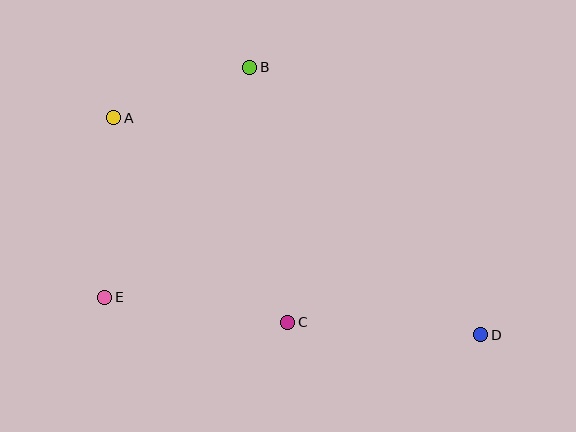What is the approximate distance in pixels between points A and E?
The distance between A and E is approximately 180 pixels.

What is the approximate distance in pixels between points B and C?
The distance between B and C is approximately 258 pixels.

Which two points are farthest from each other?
Points A and D are farthest from each other.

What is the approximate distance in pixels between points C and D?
The distance between C and D is approximately 193 pixels.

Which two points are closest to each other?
Points A and B are closest to each other.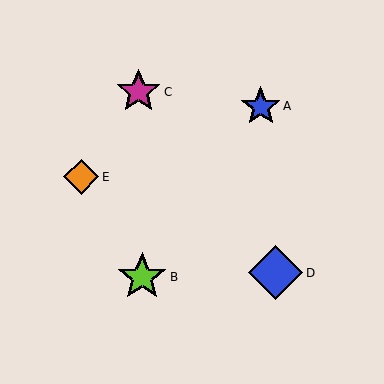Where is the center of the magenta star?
The center of the magenta star is at (139, 92).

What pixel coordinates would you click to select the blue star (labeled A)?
Click at (261, 106) to select the blue star A.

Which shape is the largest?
The blue diamond (labeled D) is the largest.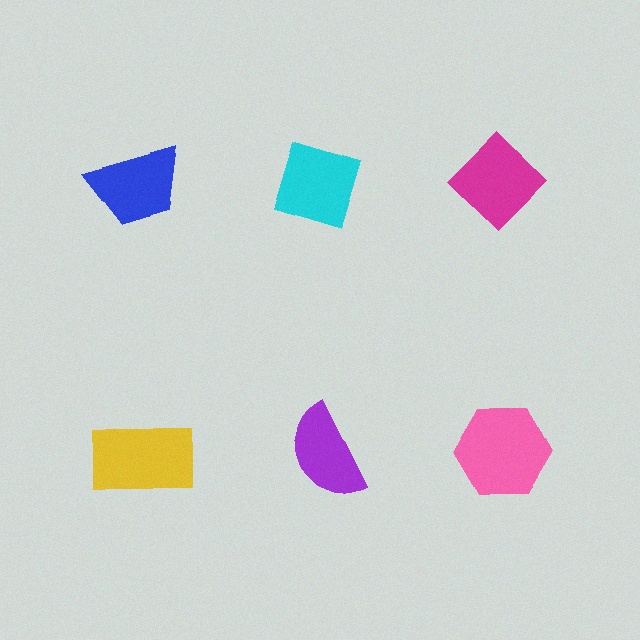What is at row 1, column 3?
A magenta diamond.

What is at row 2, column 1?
A yellow rectangle.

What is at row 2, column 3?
A pink hexagon.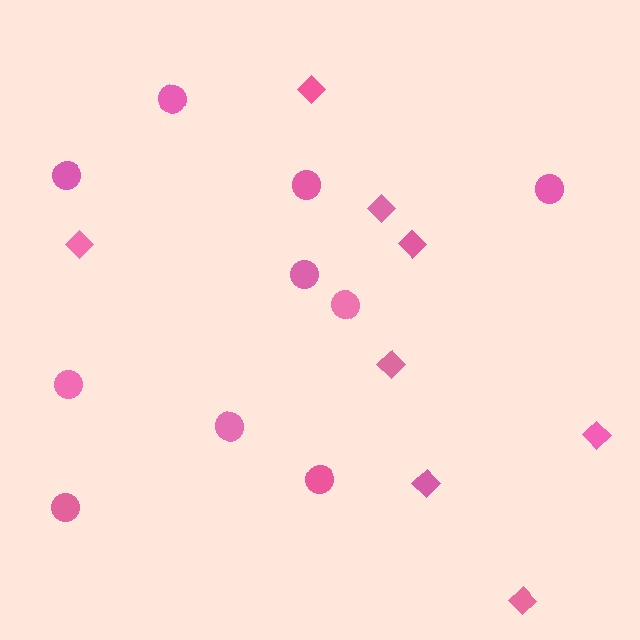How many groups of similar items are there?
There are 2 groups: one group of circles (10) and one group of diamonds (8).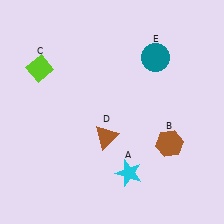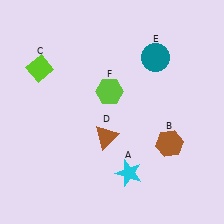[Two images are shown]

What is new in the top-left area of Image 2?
A lime hexagon (F) was added in the top-left area of Image 2.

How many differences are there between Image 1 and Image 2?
There is 1 difference between the two images.